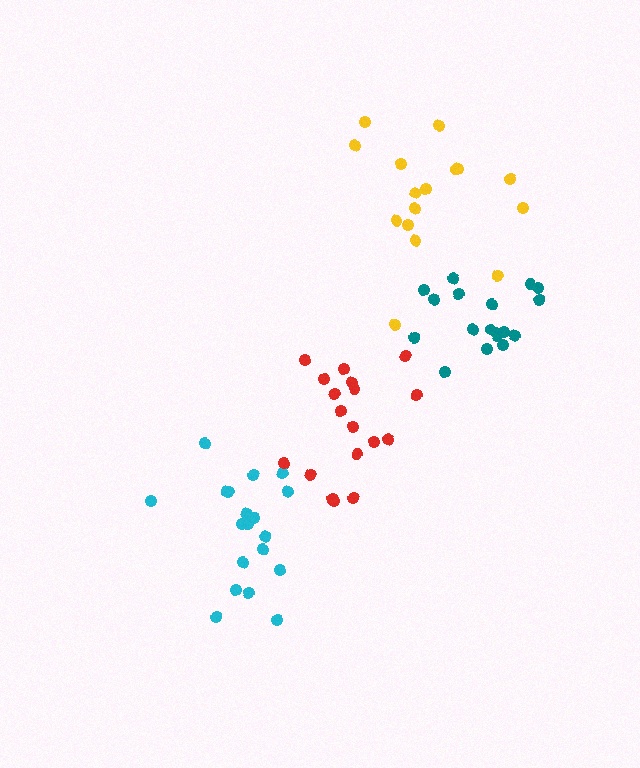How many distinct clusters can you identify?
There are 4 distinct clusters.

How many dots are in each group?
Group 1: 19 dots, Group 2: 18 dots, Group 3: 16 dots, Group 4: 18 dots (71 total).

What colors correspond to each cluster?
The clusters are colored: cyan, red, yellow, teal.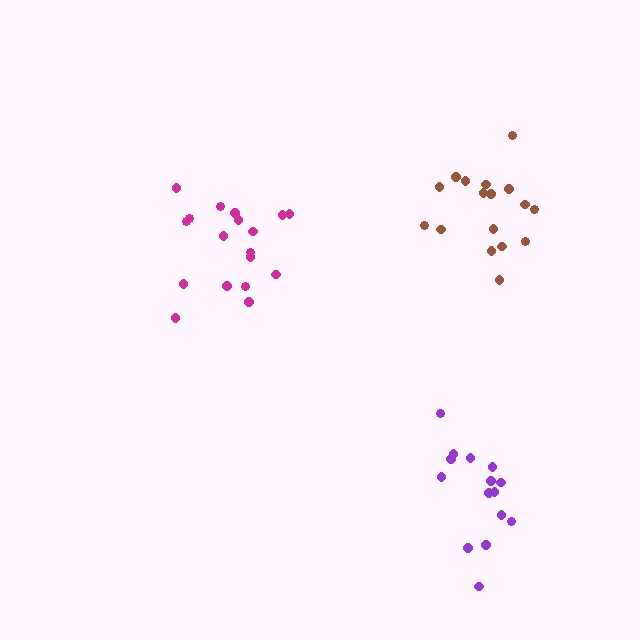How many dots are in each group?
Group 1: 17 dots, Group 2: 18 dots, Group 3: 15 dots (50 total).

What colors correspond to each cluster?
The clusters are colored: brown, magenta, purple.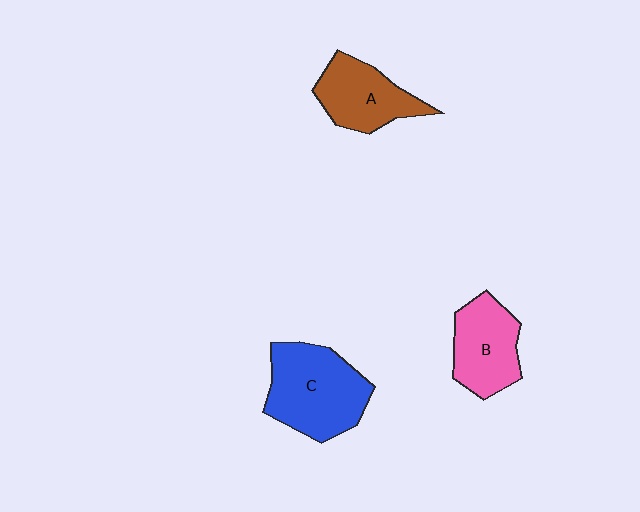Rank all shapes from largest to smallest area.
From largest to smallest: C (blue), B (pink), A (brown).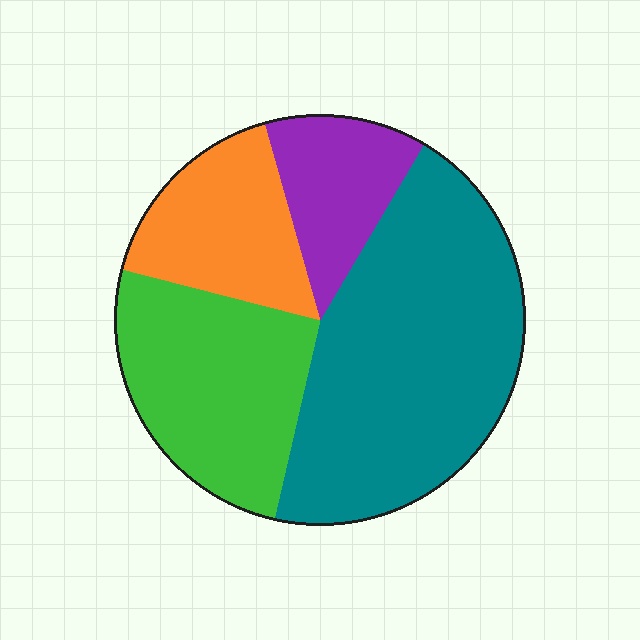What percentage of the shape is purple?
Purple takes up about one eighth (1/8) of the shape.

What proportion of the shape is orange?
Orange covers around 15% of the shape.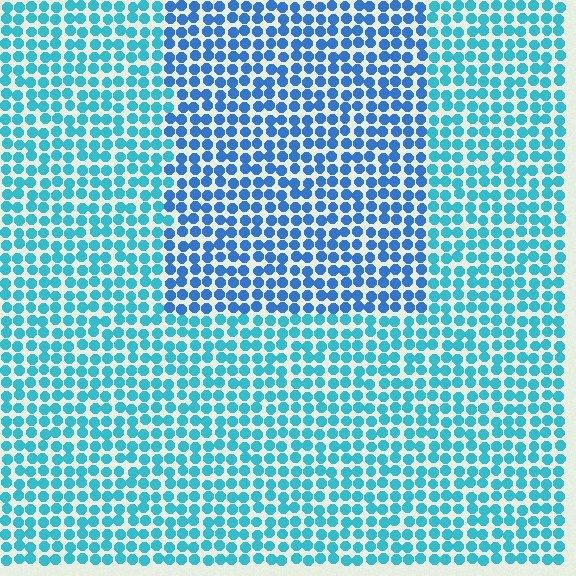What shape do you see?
I see a rectangle.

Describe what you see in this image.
The image is filled with small cyan elements in a uniform arrangement. A rectangle-shaped region is visible where the elements are tinted to a slightly different hue, forming a subtle color boundary.